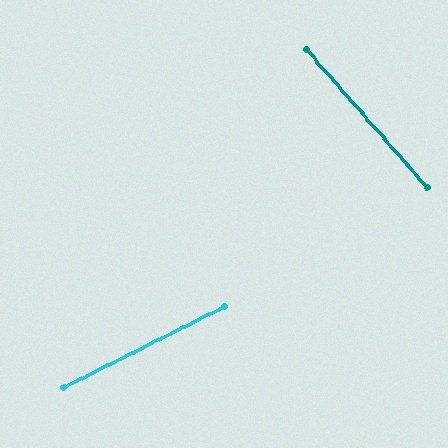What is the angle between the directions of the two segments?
Approximately 76 degrees.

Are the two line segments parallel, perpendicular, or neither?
Neither parallel nor perpendicular — they differ by about 76°.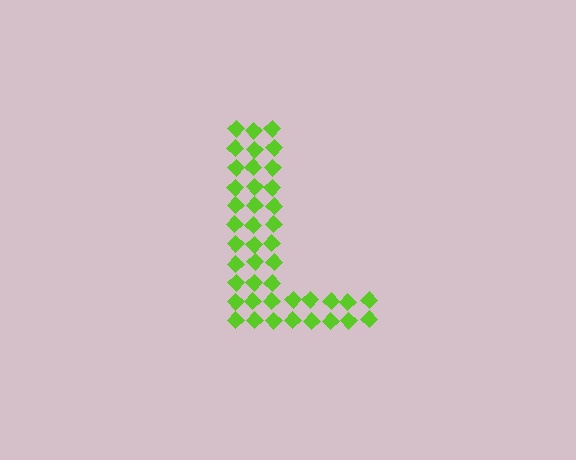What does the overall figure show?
The overall figure shows the letter L.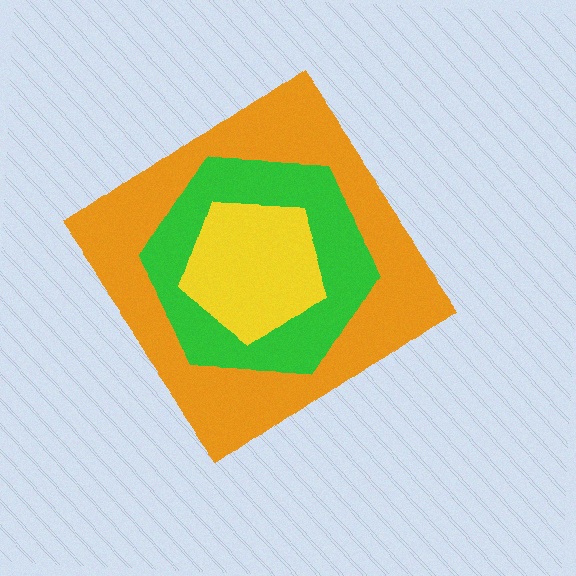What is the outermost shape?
The orange diamond.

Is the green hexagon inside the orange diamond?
Yes.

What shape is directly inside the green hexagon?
The yellow pentagon.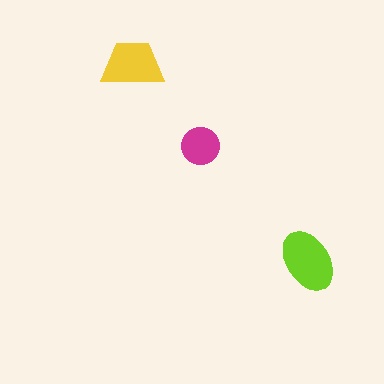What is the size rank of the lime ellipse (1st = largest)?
1st.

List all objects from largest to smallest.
The lime ellipse, the yellow trapezoid, the magenta circle.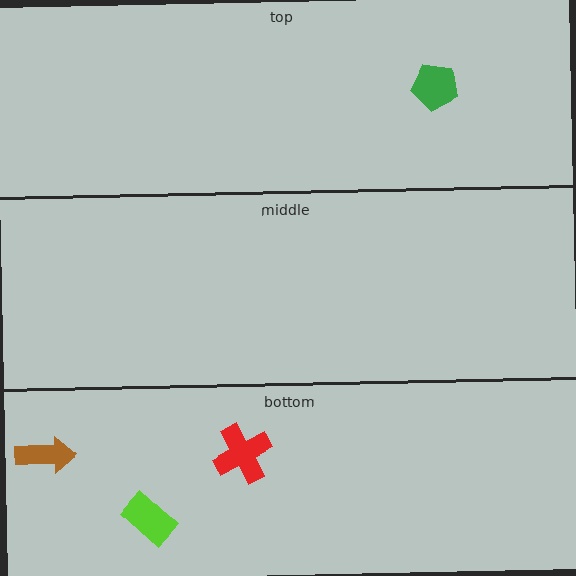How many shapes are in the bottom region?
3.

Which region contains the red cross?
The bottom region.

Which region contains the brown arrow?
The bottom region.